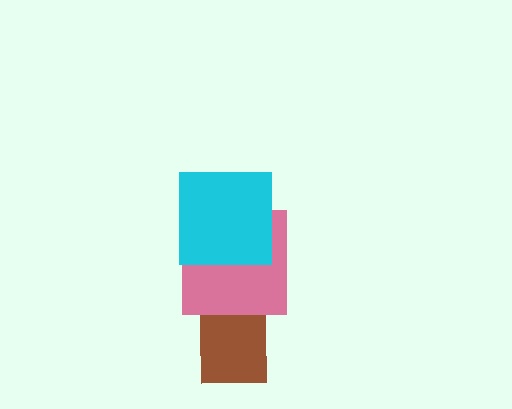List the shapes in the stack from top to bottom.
From top to bottom: the cyan square, the pink square, the brown rectangle.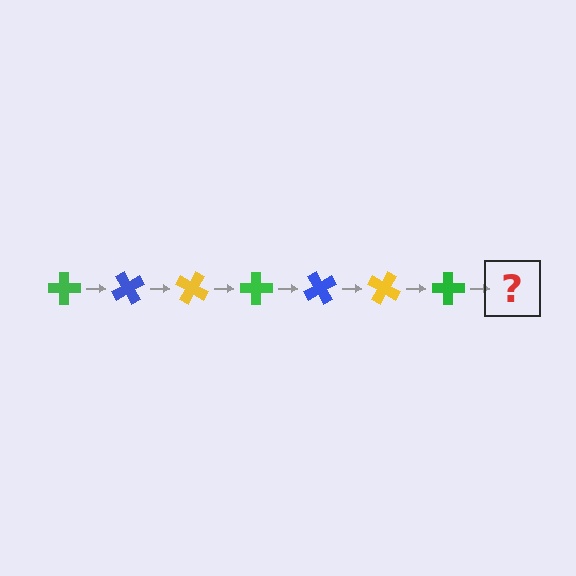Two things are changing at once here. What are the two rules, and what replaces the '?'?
The two rules are that it rotates 60 degrees each step and the color cycles through green, blue, and yellow. The '?' should be a blue cross, rotated 420 degrees from the start.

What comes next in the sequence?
The next element should be a blue cross, rotated 420 degrees from the start.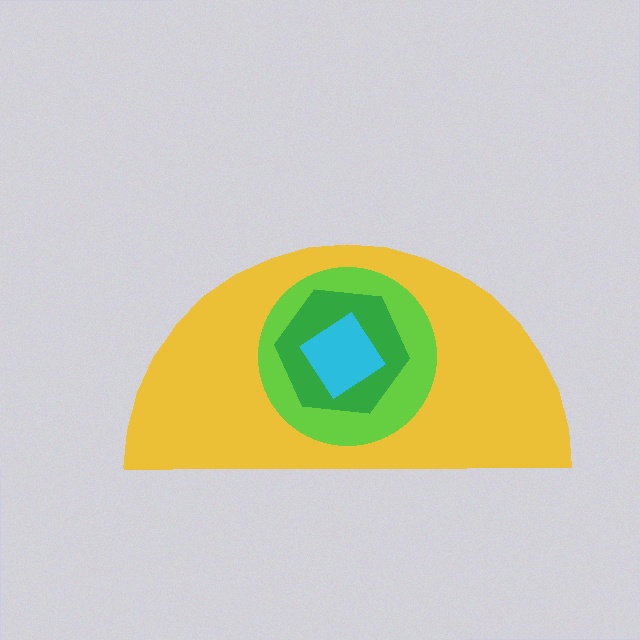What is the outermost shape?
The yellow semicircle.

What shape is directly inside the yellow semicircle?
The lime circle.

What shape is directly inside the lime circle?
The green hexagon.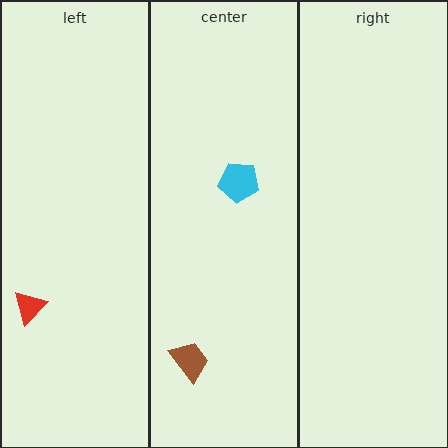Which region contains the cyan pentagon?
The center region.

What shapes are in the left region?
The red triangle.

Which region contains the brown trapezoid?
The center region.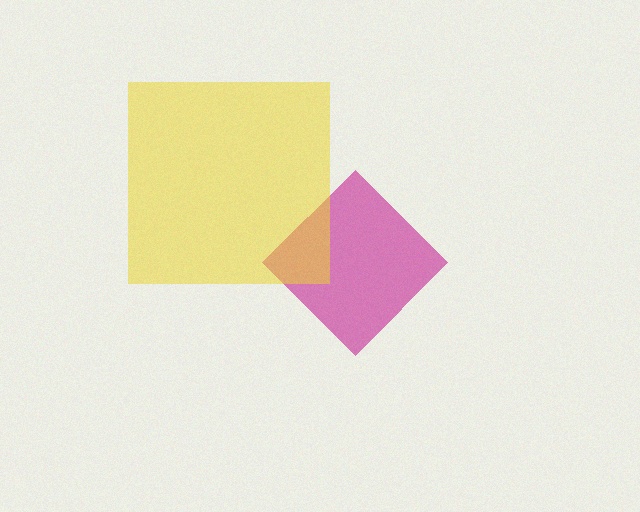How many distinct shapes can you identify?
There are 2 distinct shapes: a magenta diamond, a yellow square.